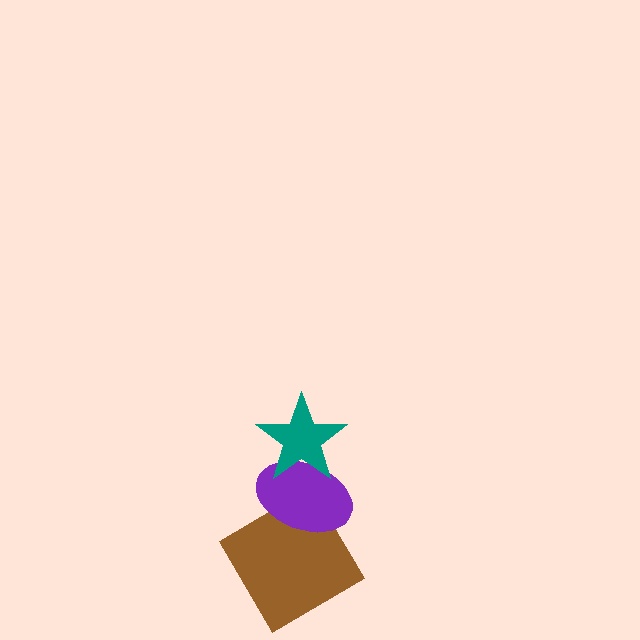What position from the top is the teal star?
The teal star is 1st from the top.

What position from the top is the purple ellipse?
The purple ellipse is 2nd from the top.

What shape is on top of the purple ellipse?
The teal star is on top of the purple ellipse.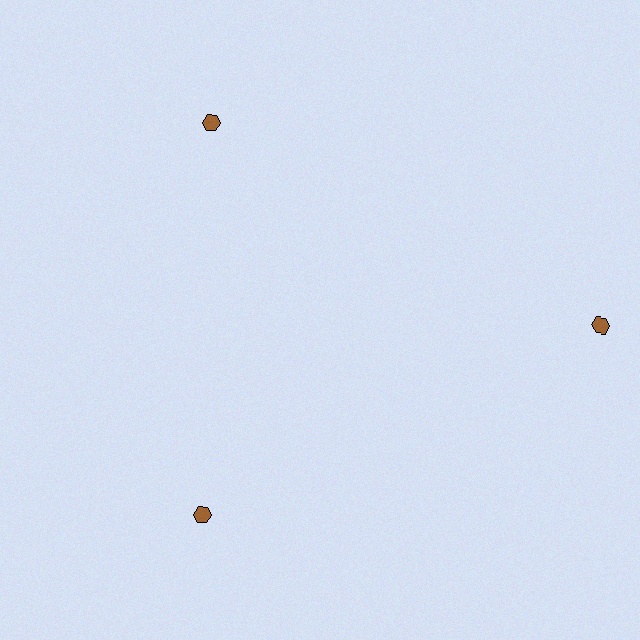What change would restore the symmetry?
The symmetry would be restored by moving it inward, back onto the ring so that all 3 hexagons sit at equal angles and equal distance from the center.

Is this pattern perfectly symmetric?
No. The 3 brown hexagons are arranged in a ring, but one element near the 3 o'clock position is pushed outward from the center, breaking the 3-fold rotational symmetry.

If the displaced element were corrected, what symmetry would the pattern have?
It would have 3-fold rotational symmetry — the pattern would map onto itself every 120 degrees.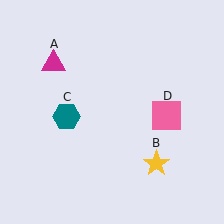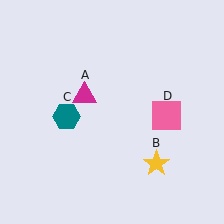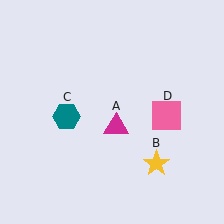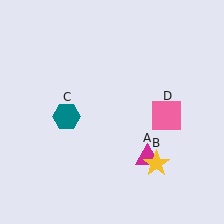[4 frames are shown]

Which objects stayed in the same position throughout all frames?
Yellow star (object B) and teal hexagon (object C) and pink square (object D) remained stationary.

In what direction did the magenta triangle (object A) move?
The magenta triangle (object A) moved down and to the right.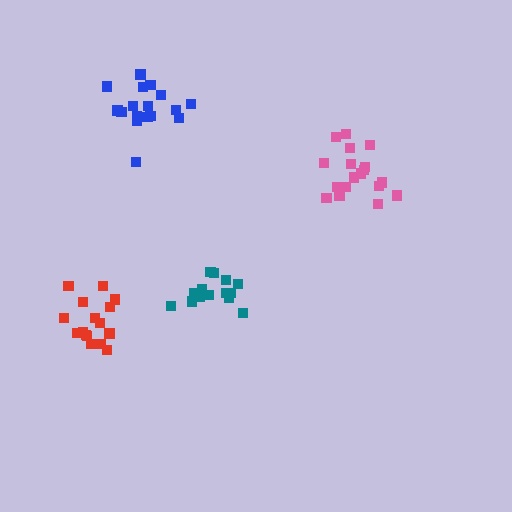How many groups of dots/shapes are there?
There are 4 groups.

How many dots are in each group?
Group 1: 18 dots, Group 2: 15 dots, Group 3: 17 dots, Group 4: 16 dots (66 total).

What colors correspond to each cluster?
The clusters are colored: pink, teal, blue, red.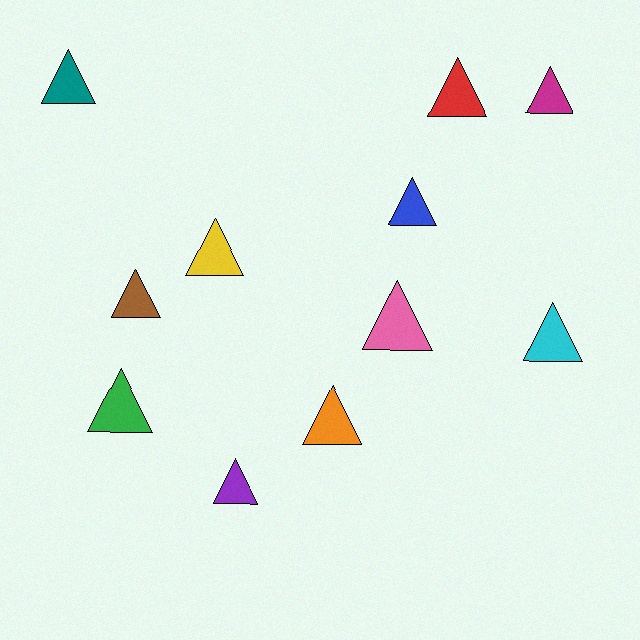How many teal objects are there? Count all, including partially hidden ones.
There is 1 teal object.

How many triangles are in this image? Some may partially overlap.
There are 11 triangles.